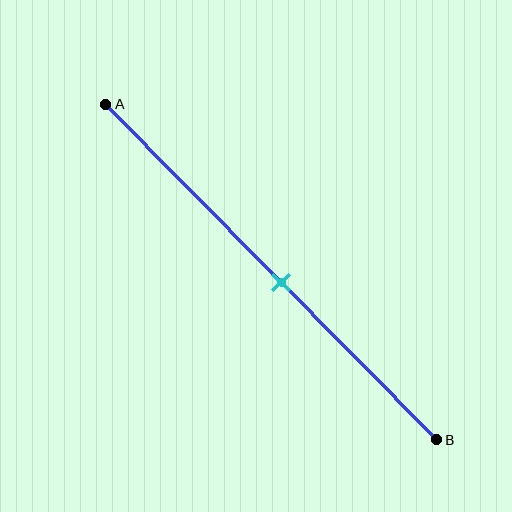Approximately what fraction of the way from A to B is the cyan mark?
The cyan mark is approximately 55% of the way from A to B.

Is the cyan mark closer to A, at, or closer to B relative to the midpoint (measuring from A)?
The cyan mark is closer to point B than the midpoint of segment AB.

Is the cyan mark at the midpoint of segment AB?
No, the mark is at about 55% from A, not at the 50% midpoint.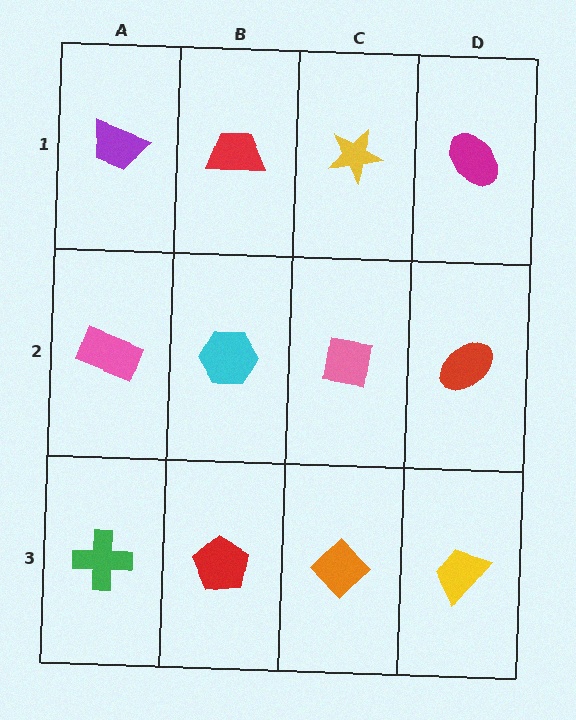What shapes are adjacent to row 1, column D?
A red ellipse (row 2, column D), a yellow star (row 1, column C).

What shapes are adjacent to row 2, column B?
A red trapezoid (row 1, column B), a red pentagon (row 3, column B), a pink rectangle (row 2, column A), a pink square (row 2, column C).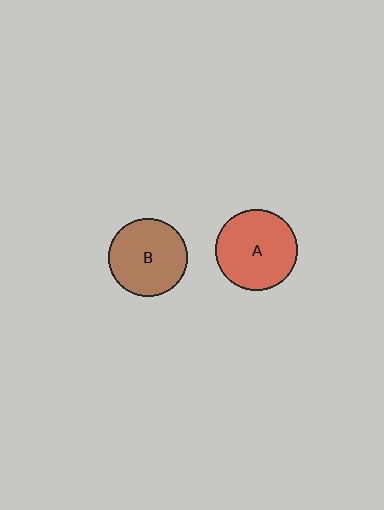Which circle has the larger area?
Circle A (red).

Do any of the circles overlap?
No, none of the circles overlap.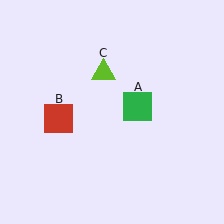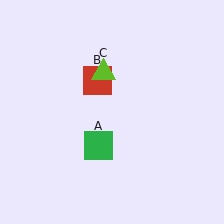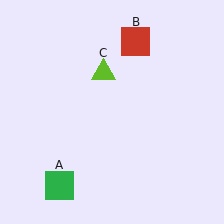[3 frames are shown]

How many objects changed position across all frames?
2 objects changed position: green square (object A), red square (object B).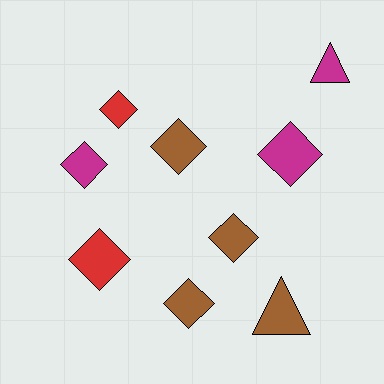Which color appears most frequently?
Brown, with 4 objects.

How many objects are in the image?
There are 9 objects.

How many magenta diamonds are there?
There are 2 magenta diamonds.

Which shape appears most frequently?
Diamond, with 7 objects.